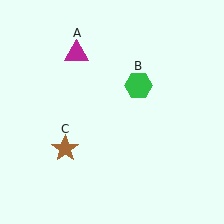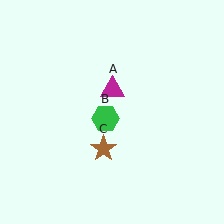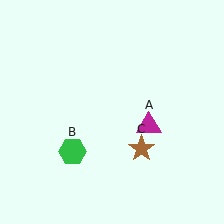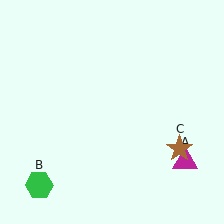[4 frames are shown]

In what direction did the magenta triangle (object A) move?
The magenta triangle (object A) moved down and to the right.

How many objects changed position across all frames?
3 objects changed position: magenta triangle (object A), green hexagon (object B), brown star (object C).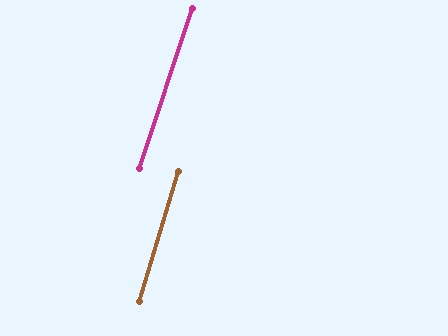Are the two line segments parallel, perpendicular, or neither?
Parallel — their directions differ by only 1.4°.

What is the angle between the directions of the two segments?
Approximately 1 degree.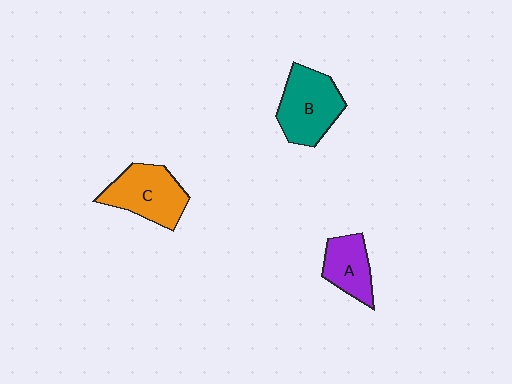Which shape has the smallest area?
Shape A (purple).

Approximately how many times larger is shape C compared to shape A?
Approximately 1.4 times.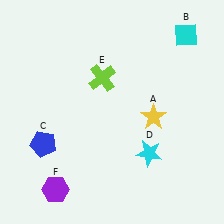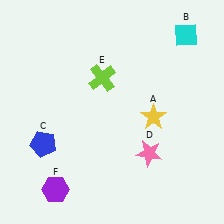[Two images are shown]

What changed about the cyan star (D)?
In Image 1, D is cyan. In Image 2, it changed to pink.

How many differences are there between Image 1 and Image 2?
There is 1 difference between the two images.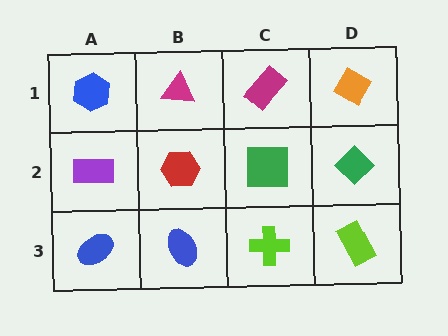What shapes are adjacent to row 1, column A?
A purple rectangle (row 2, column A), a magenta triangle (row 1, column B).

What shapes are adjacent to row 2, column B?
A magenta triangle (row 1, column B), a blue ellipse (row 3, column B), a purple rectangle (row 2, column A), a green square (row 2, column C).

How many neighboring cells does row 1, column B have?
3.